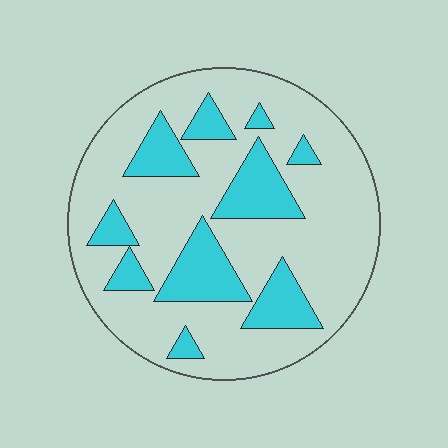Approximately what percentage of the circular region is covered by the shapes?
Approximately 25%.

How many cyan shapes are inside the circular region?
10.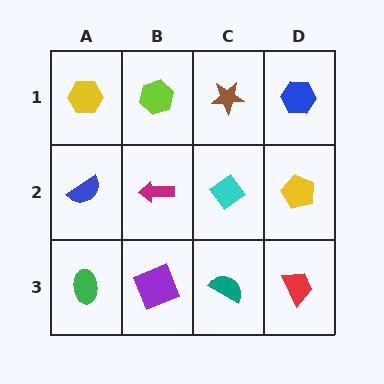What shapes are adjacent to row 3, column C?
A cyan diamond (row 2, column C), a purple square (row 3, column B), a red trapezoid (row 3, column D).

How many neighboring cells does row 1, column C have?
3.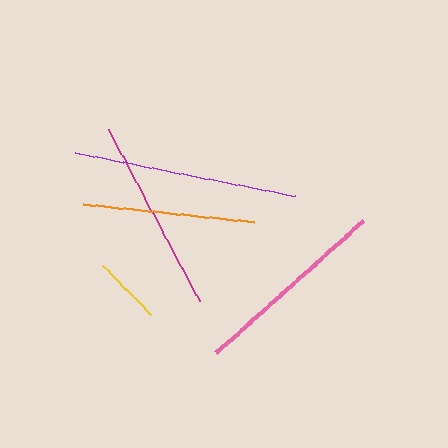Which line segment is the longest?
The purple line is the longest at approximately 223 pixels.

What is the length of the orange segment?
The orange segment is approximately 172 pixels long.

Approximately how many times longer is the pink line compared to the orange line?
The pink line is approximately 1.2 times the length of the orange line.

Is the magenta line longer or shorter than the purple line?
The purple line is longer than the magenta line.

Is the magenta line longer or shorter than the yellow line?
The magenta line is longer than the yellow line.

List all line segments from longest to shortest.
From longest to shortest: purple, pink, magenta, orange, yellow.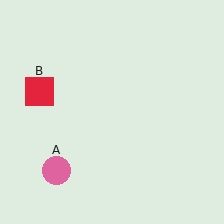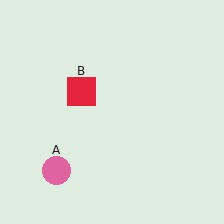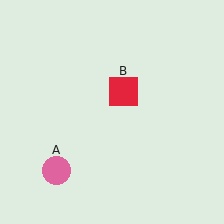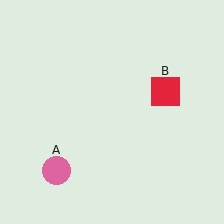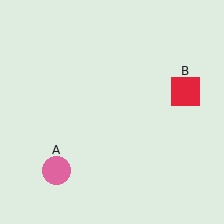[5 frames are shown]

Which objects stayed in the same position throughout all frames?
Pink circle (object A) remained stationary.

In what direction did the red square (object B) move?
The red square (object B) moved right.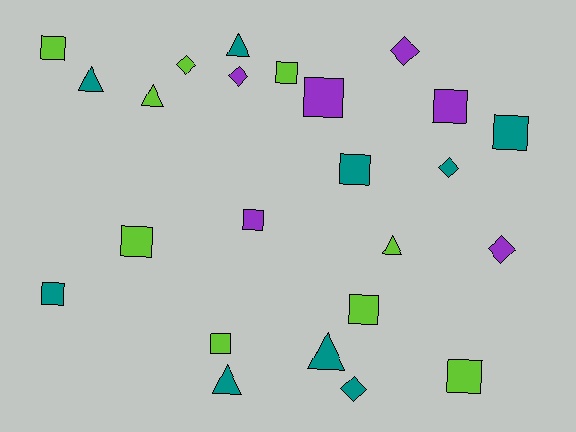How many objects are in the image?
There are 24 objects.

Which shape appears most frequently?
Square, with 12 objects.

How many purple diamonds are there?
There are 3 purple diamonds.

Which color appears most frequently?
Teal, with 9 objects.